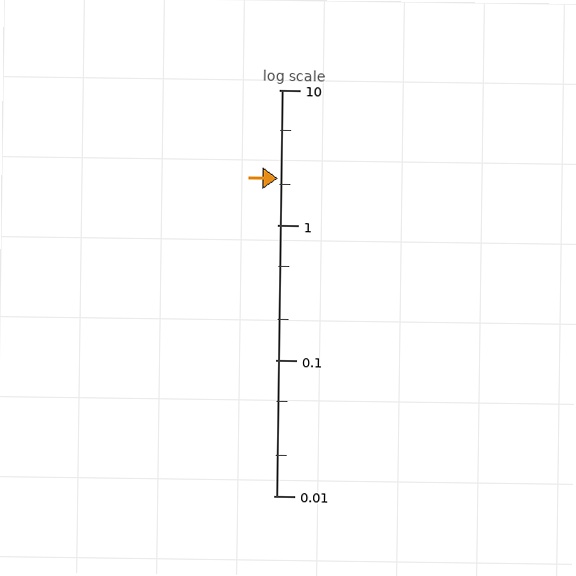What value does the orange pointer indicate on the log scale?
The pointer indicates approximately 2.2.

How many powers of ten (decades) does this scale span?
The scale spans 3 decades, from 0.01 to 10.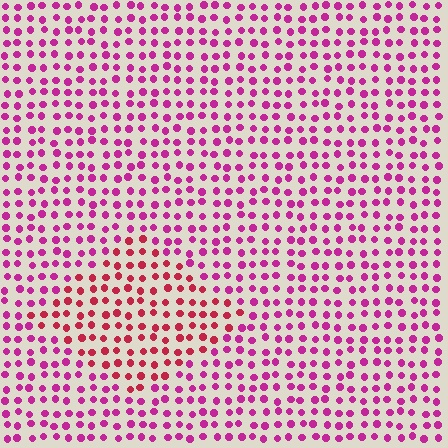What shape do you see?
I see a diamond.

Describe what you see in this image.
The image is filled with small magenta elements in a uniform arrangement. A diamond-shaped region is visible where the elements are tinted to a slightly different hue, forming a subtle color boundary.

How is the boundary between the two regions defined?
The boundary is defined purely by a slight shift in hue (about 31 degrees). Spacing, size, and orientation are identical on both sides.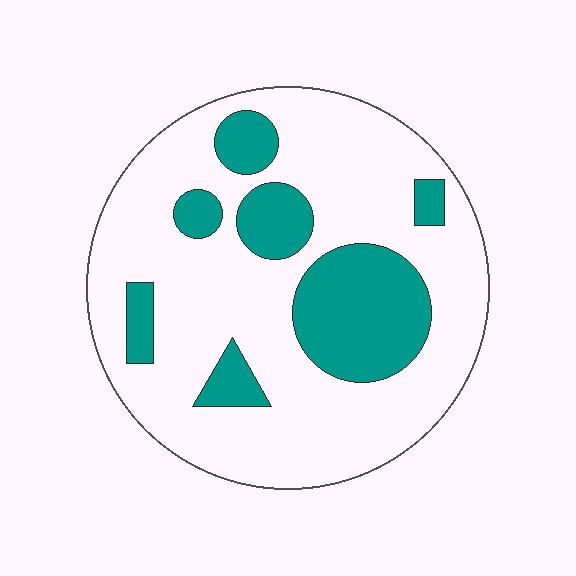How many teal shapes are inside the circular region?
7.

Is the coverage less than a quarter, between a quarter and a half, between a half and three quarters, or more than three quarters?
Less than a quarter.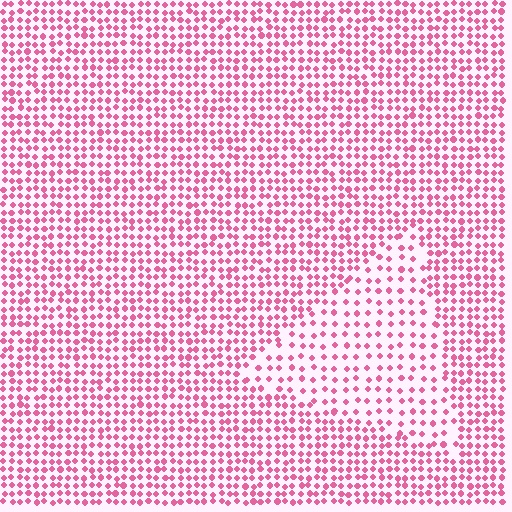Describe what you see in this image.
The image contains small pink elements arranged at two different densities. A triangle-shaped region is visible where the elements are less densely packed than the surrounding area.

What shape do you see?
I see a triangle.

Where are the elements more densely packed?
The elements are more densely packed outside the triangle boundary.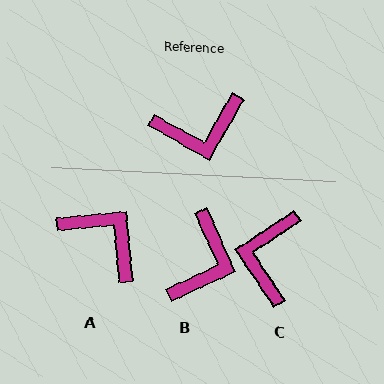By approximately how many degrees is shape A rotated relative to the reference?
Approximately 125 degrees counter-clockwise.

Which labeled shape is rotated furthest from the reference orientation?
A, about 125 degrees away.